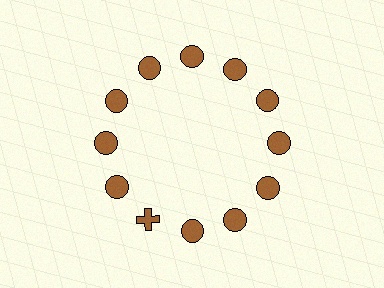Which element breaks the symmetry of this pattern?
The brown cross at roughly the 7 o'clock position breaks the symmetry. All other shapes are brown circles.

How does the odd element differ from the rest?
It has a different shape: cross instead of circle.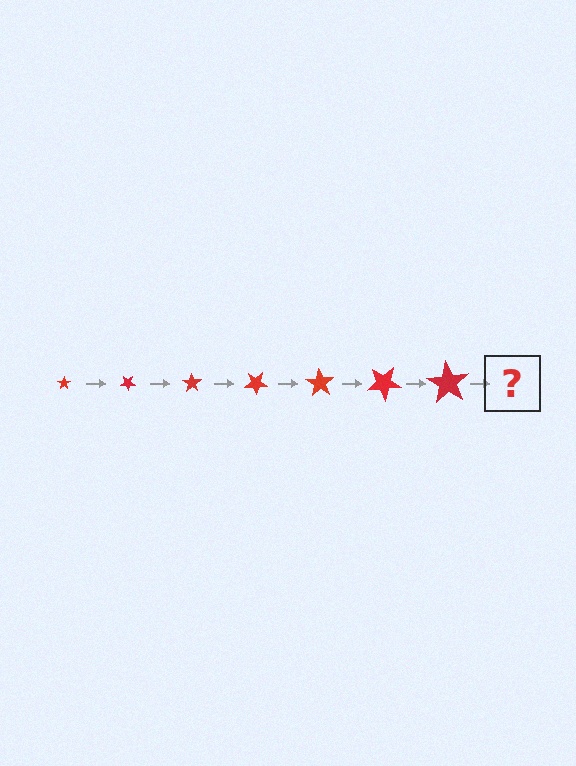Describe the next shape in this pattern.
It should be a star, larger than the previous one and rotated 245 degrees from the start.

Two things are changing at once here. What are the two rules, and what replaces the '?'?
The two rules are that the star grows larger each step and it rotates 35 degrees each step. The '?' should be a star, larger than the previous one and rotated 245 degrees from the start.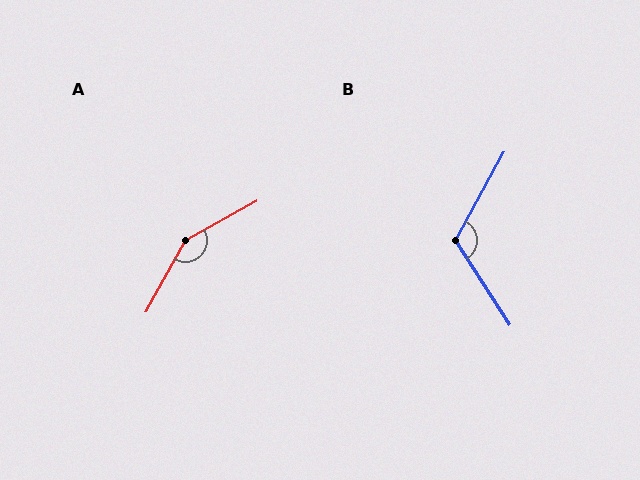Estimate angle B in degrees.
Approximately 119 degrees.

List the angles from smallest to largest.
B (119°), A (148°).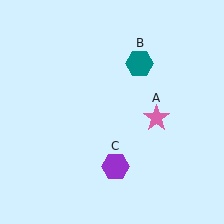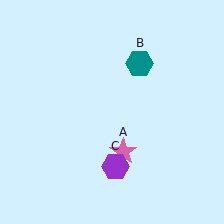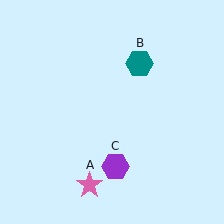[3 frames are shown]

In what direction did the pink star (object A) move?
The pink star (object A) moved down and to the left.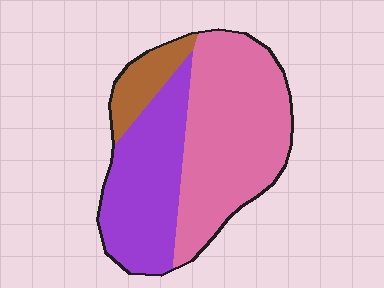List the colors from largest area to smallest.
From largest to smallest: pink, purple, brown.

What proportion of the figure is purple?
Purple covers around 35% of the figure.